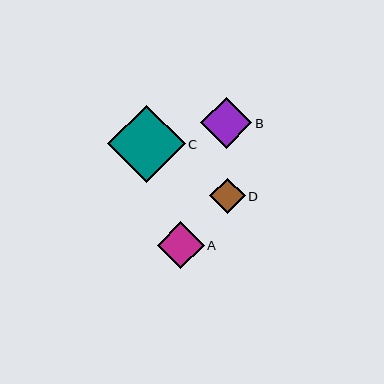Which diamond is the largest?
Diamond C is the largest with a size of approximately 78 pixels.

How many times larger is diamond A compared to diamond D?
Diamond A is approximately 1.3 times the size of diamond D.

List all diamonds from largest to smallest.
From largest to smallest: C, B, A, D.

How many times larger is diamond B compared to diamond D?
Diamond B is approximately 1.4 times the size of diamond D.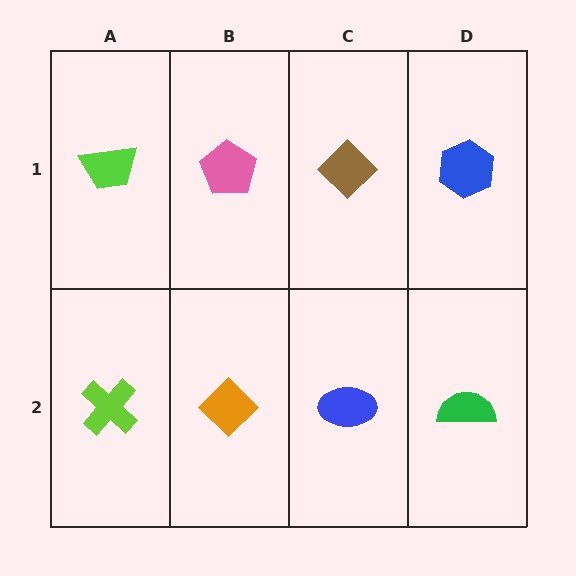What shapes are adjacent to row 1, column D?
A green semicircle (row 2, column D), a brown diamond (row 1, column C).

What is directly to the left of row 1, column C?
A pink pentagon.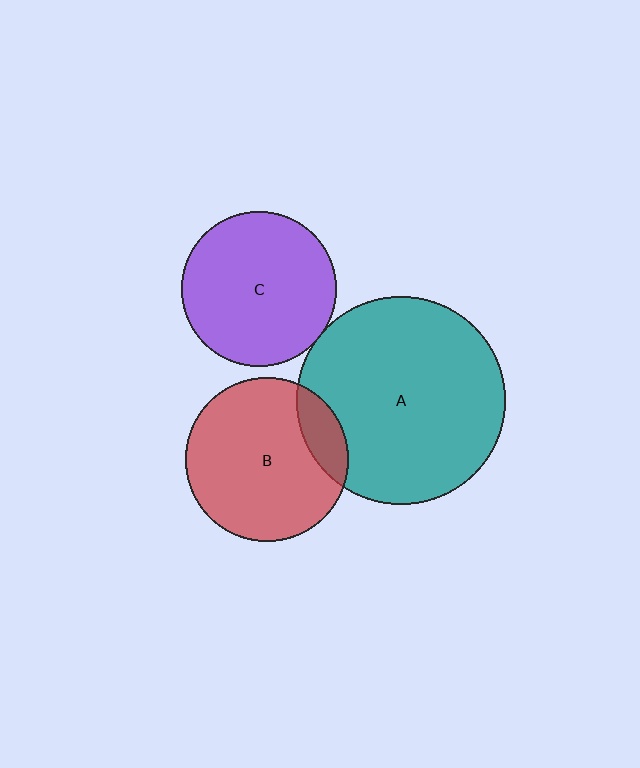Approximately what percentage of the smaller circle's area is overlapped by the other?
Approximately 5%.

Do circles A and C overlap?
Yes.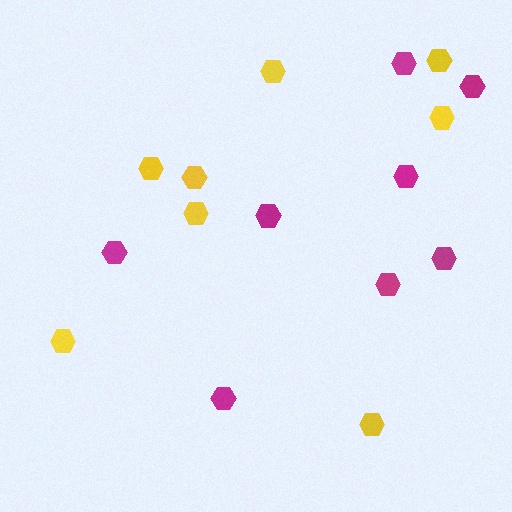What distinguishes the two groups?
There are 2 groups: one group of yellow hexagons (8) and one group of magenta hexagons (8).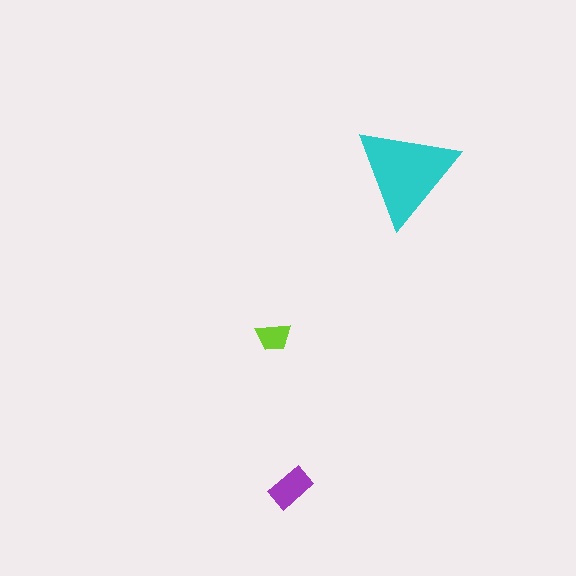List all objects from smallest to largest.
The lime trapezoid, the purple rectangle, the cyan triangle.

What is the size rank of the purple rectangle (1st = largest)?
2nd.